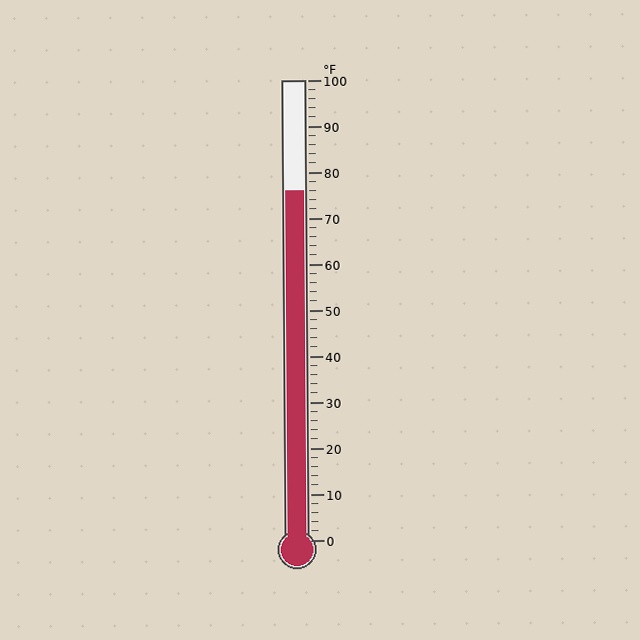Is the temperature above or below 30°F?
The temperature is above 30°F.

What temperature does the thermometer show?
The thermometer shows approximately 76°F.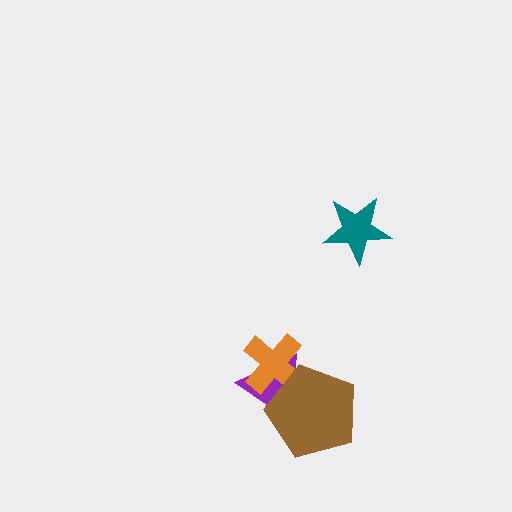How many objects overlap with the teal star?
0 objects overlap with the teal star.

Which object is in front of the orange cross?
The brown pentagon is in front of the orange cross.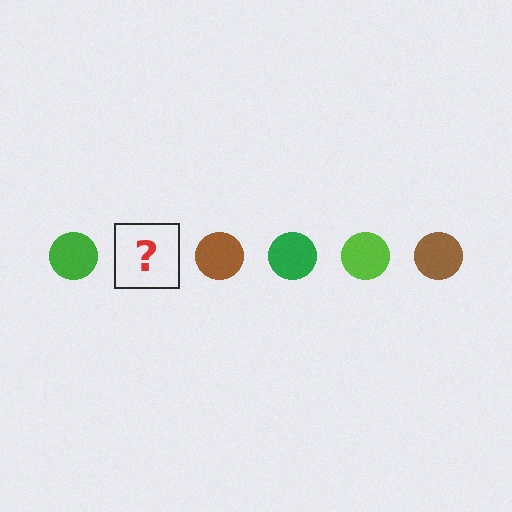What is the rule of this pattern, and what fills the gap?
The rule is that the pattern cycles through green, lime, brown circles. The gap should be filled with a lime circle.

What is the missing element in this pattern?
The missing element is a lime circle.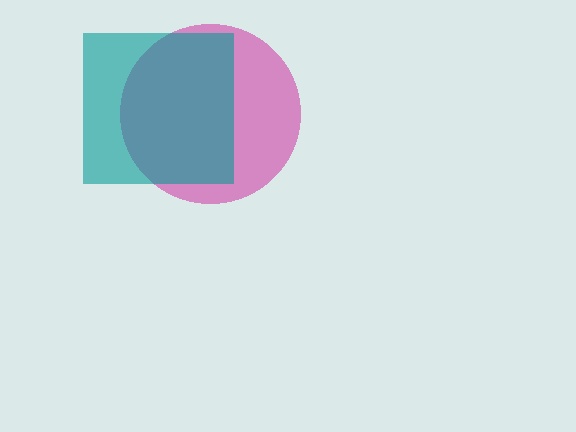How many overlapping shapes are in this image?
There are 2 overlapping shapes in the image.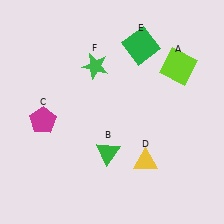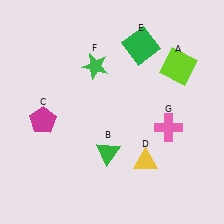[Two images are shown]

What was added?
A pink cross (G) was added in Image 2.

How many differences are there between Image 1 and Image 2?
There is 1 difference between the two images.